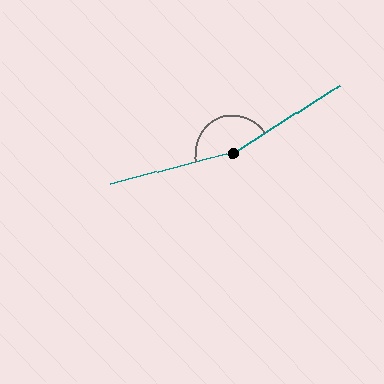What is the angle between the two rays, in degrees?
Approximately 162 degrees.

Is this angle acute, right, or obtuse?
It is obtuse.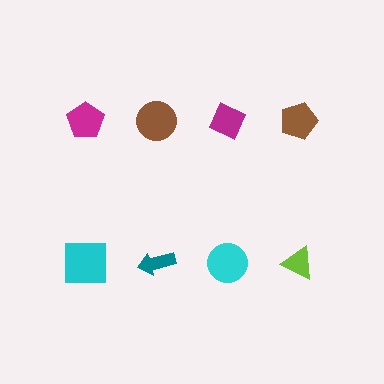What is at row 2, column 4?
A lime triangle.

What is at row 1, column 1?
A magenta pentagon.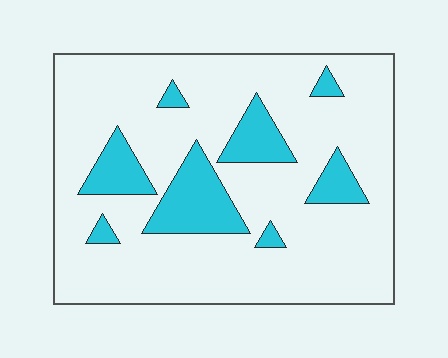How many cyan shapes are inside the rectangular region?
8.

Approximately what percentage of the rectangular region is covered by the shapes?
Approximately 20%.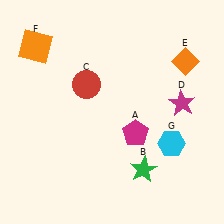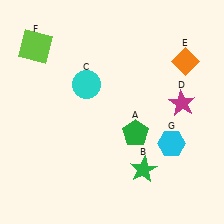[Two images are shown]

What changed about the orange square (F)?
In Image 1, F is orange. In Image 2, it changed to lime.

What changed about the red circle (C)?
In Image 1, C is red. In Image 2, it changed to cyan.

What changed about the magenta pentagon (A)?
In Image 1, A is magenta. In Image 2, it changed to green.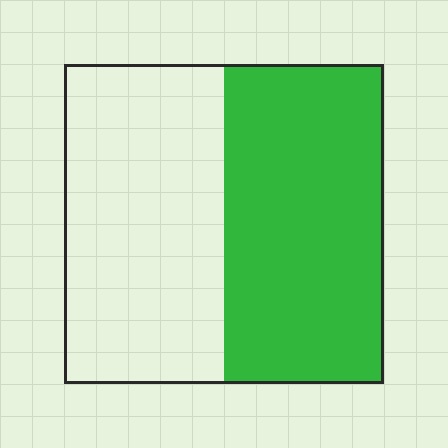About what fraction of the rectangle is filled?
About one half (1/2).